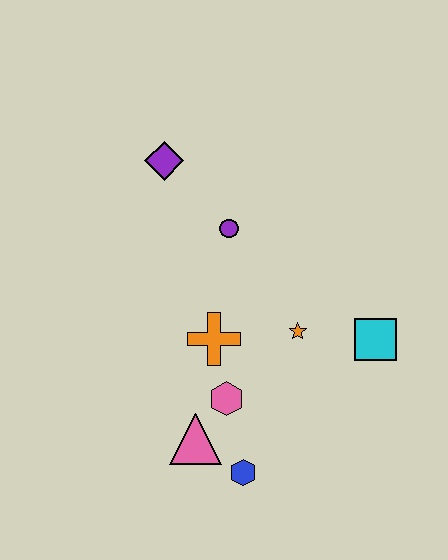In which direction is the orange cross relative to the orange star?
The orange cross is to the left of the orange star.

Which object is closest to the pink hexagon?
The pink triangle is closest to the pink hexagon.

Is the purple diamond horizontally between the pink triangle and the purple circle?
No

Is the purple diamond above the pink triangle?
Yes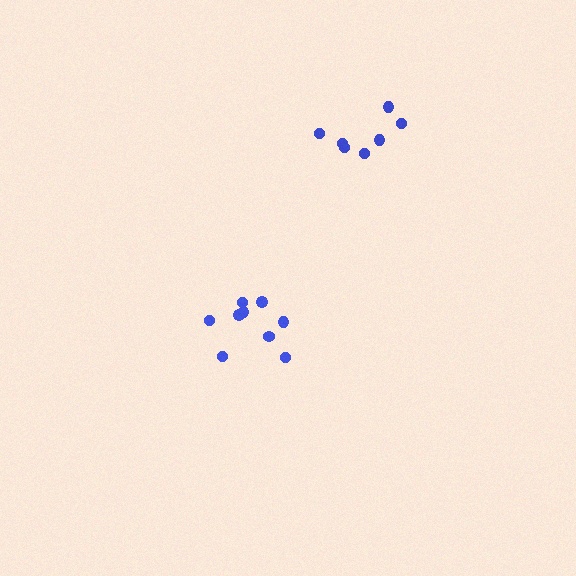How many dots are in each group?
Group 1: 9 dots, Group 2: 7 dots (16 total).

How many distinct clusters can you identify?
There are 2 distinct clusters.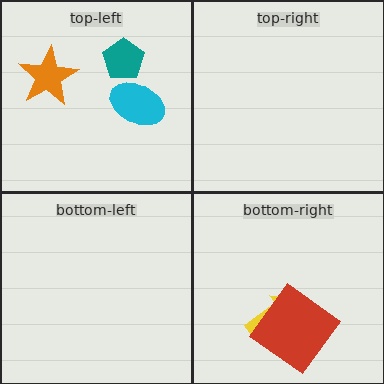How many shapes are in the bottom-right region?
2.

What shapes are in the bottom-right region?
The yellow arrow, the red diamond.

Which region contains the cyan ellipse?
The top-left region.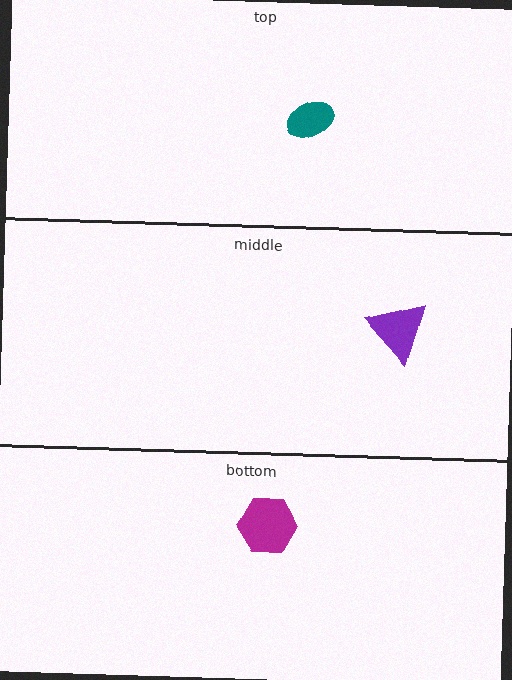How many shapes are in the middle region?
1.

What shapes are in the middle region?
The purple triangle.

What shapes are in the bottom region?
The magenta hexagon.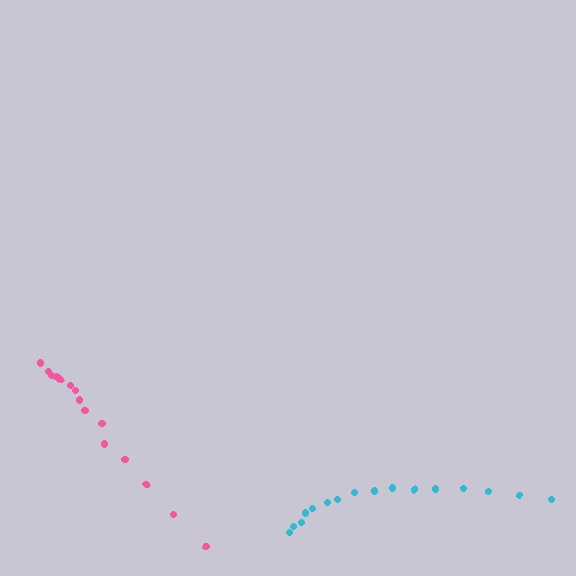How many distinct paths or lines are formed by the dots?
There are 2 distinct paths.